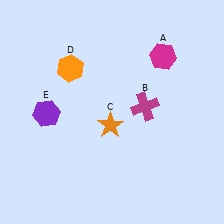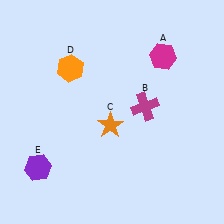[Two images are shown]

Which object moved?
The purple hexagon (E) moved down.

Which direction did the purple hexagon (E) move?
The purple hexagon (E) moved down.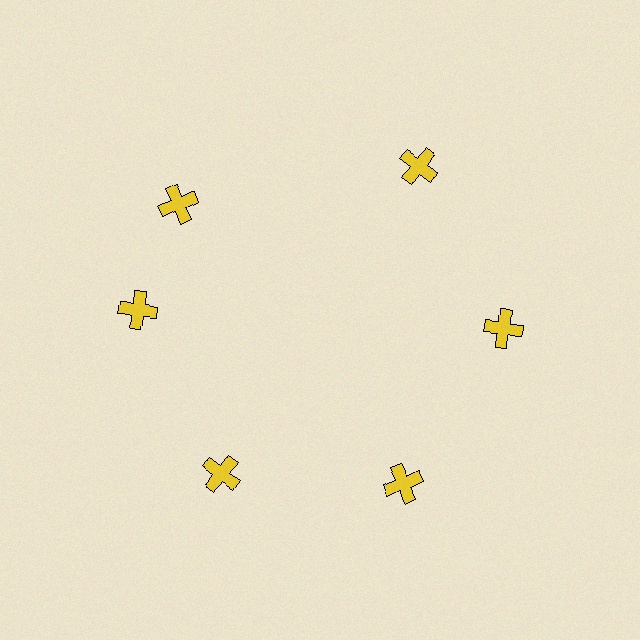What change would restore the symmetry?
The symmetry would be restored by rotating it back into even spacing with its neighbors so that all 6 crosses sit at equal angles and equal distance from the center.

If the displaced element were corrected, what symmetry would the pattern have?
It would have 6-fold rotational symmetry — the pattern would map onto itself every 60 degrees.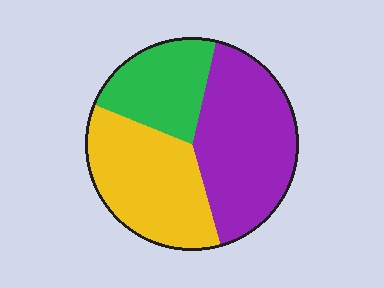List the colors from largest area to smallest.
From largest to smallest: purple, yellow, green.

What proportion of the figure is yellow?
Yellow covers around 35% of the figure.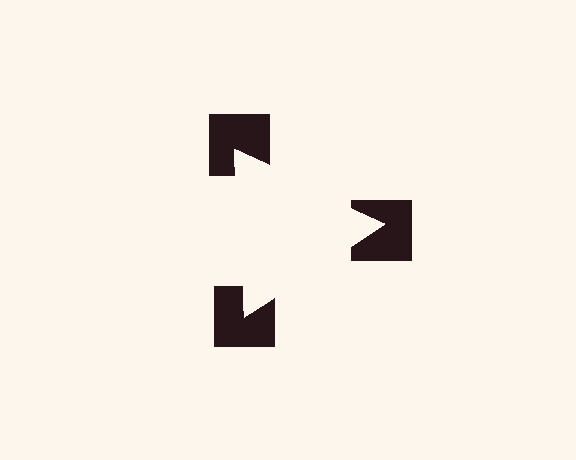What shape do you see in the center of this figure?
An illusory triangle — its edges are inferred from the aligned wedge cuts in the notched squares, not physically drawn.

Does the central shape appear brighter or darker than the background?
It typically appears slightly brighter than the background, even though no actual brightness change is drawn.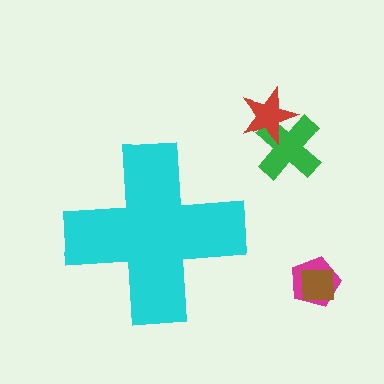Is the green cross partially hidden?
No, the green cross is fully visible.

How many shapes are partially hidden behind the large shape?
0 shapes are partially hidden.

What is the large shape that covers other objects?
A cyan cross.